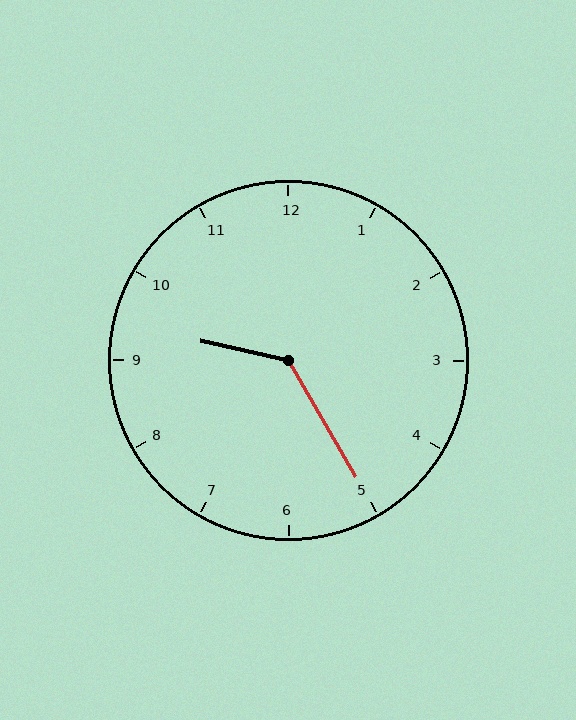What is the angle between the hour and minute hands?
Approximately 132 degrees.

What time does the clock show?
9:25.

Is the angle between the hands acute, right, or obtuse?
It is obtuse.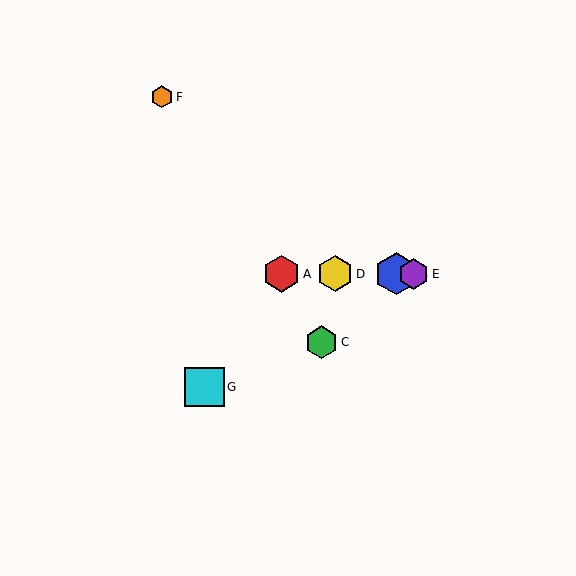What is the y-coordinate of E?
Object E is at y≈274.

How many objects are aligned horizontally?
4 objects (A, B, D, E) are aligned horizontally.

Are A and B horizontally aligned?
Yes, both are at y≈274.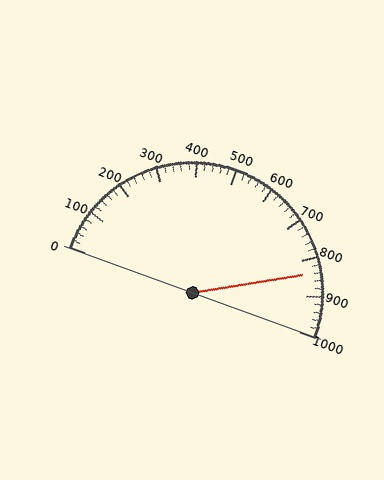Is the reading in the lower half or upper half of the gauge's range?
The reading is in the upper half of the range (0 to 1000).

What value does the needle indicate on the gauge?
The needle indicates approximately 840.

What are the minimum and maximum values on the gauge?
The gauge ranges from 0 to 1000.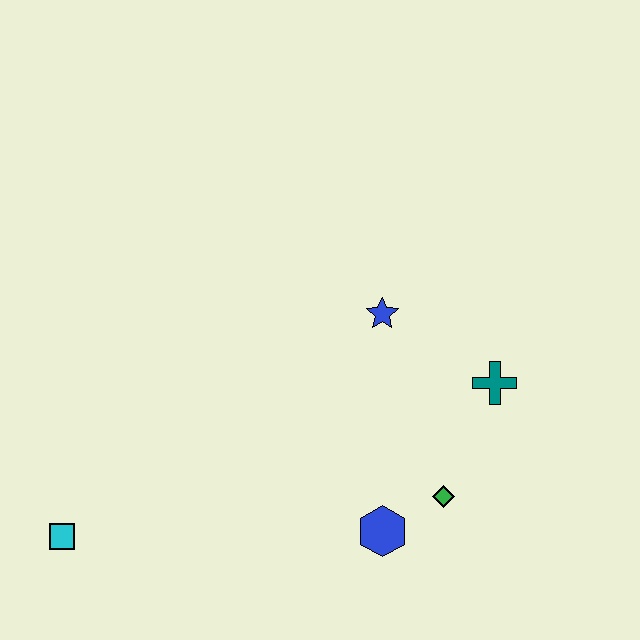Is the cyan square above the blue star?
No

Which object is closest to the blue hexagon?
The green diamond is closest to the blue hexagon.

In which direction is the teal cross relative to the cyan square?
The teal cross is to the right of the cyan square.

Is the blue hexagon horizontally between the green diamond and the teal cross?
No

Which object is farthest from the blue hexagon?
The cyan square is farthest from the blue hexagon.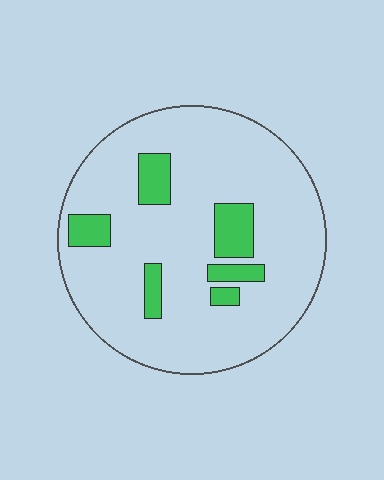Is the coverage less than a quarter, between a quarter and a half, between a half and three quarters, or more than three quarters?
Less than a quarter.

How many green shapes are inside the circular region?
6.